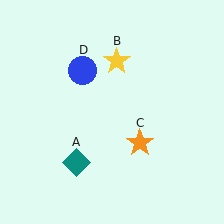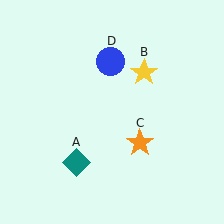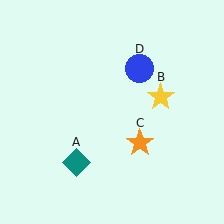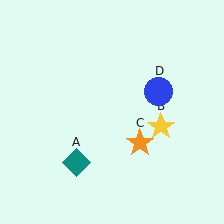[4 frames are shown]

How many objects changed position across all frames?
2 objects changed position: yellow star (object B), blue circle (object D).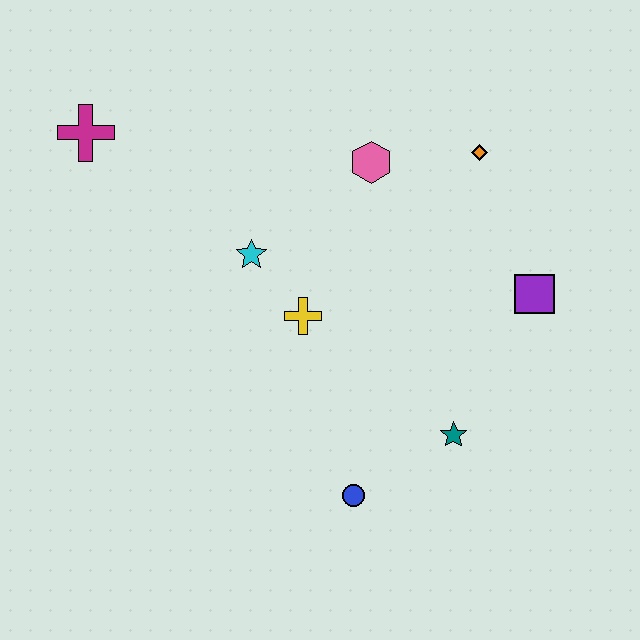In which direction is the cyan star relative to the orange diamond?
The cyan star is to the left of the orange diamond.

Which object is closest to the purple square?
The orange diamond is closest to the purple square.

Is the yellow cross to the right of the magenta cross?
Yes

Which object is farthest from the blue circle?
The magenta cross is farthest from the blue circle.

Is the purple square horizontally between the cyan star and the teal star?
No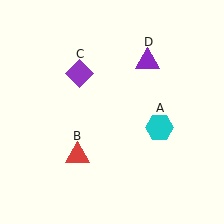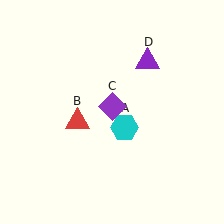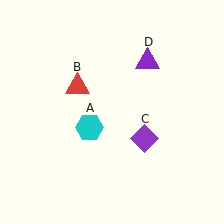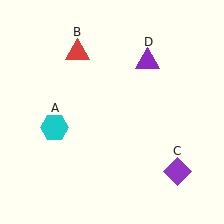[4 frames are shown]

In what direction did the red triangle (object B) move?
The red triangle (object B) moved up.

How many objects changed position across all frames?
3 objects changed position: cyan hexagon (object A), red triangle (object B), purple diamond (object C).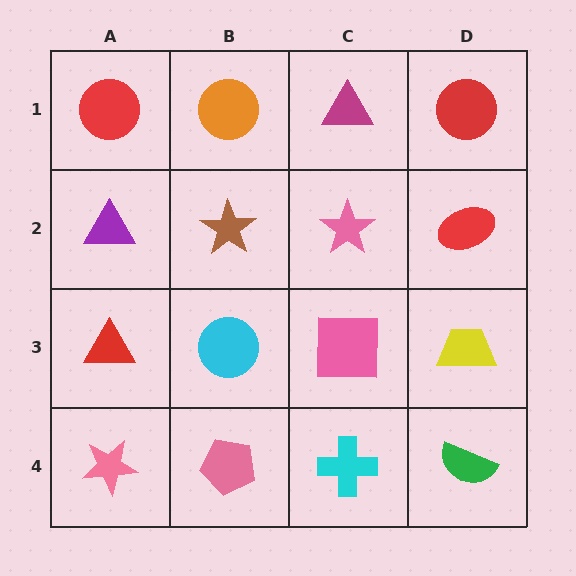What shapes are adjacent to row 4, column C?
A pink square (row 3, column C), a pink pentagon (row 4, column B), a green semicircle (row 4, column D).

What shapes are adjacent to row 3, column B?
A brown star (row 2, column B), a pink pentagon (row 4, column B), a red triangle (row 3, column A), a pink square (row 3, column C).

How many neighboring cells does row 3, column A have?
3.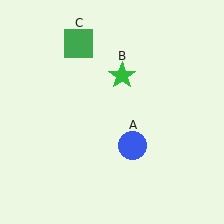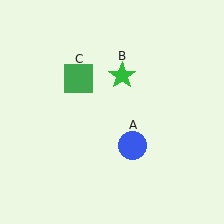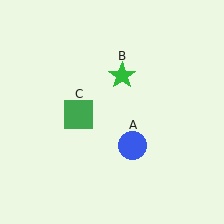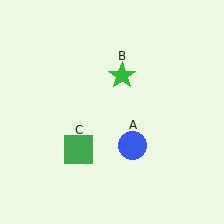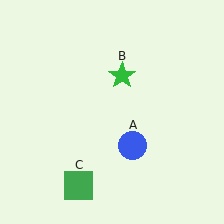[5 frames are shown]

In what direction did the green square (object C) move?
The green square (object C) moved down.